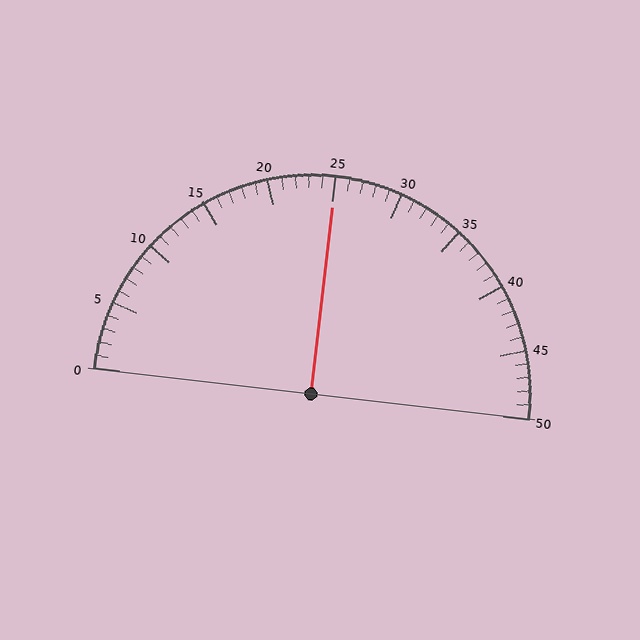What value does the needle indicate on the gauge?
The needle indicates approximately 25.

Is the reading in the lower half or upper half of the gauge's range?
The reading is in the upper half of the range (0 to 50).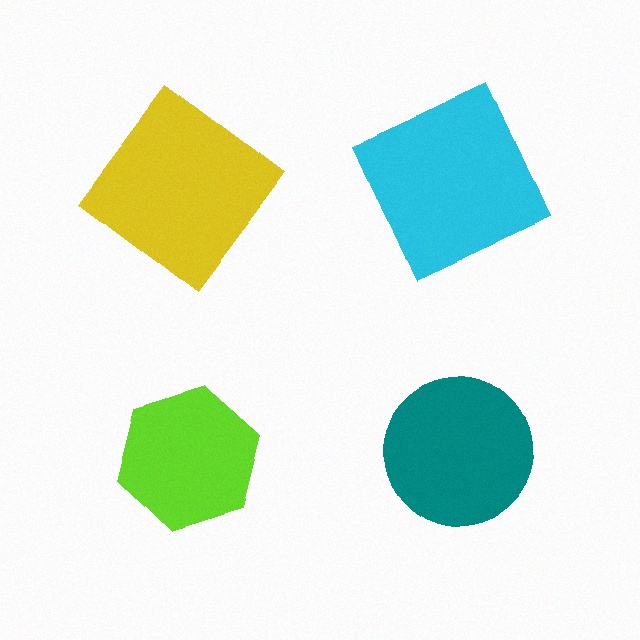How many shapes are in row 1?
2 shapes.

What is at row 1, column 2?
A cyan square.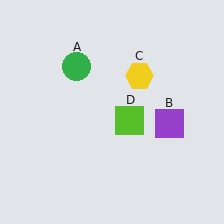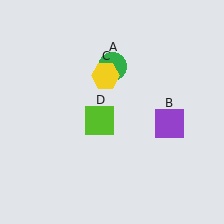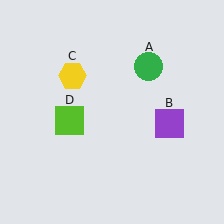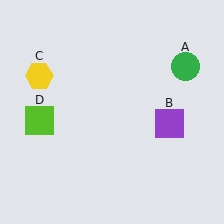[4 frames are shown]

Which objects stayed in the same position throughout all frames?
Purple square (object B) remained stationary.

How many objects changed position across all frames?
3 objects changed position: green circle (object A), yellow hexagon (object C), lime square (object D).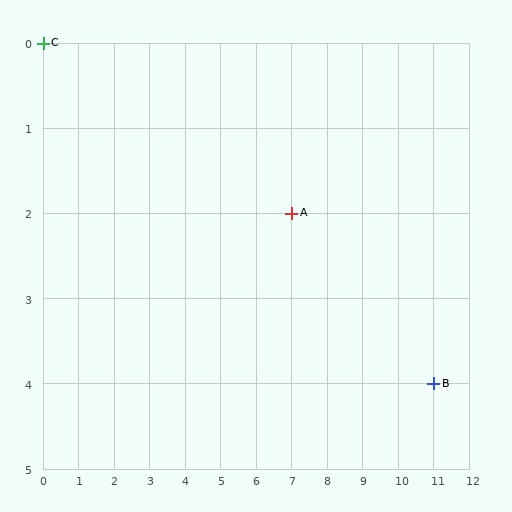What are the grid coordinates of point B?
Point B is at grid coordinates (11, 4).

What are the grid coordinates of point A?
Point A is at grid coordinates (7, 2).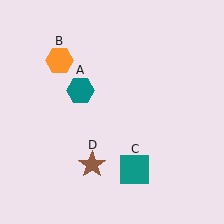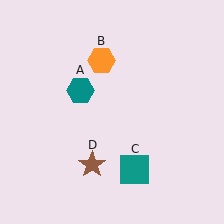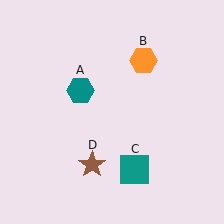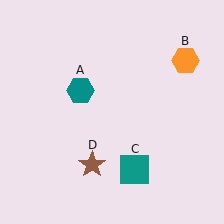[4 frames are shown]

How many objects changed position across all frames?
1 object changed position: orange hexagon (object B).